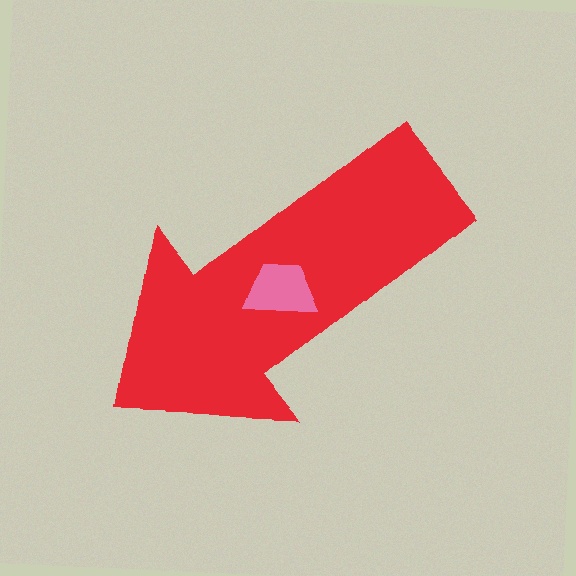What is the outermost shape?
The red arrow.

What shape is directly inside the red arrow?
The pink trapezoid.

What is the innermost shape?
The pink trapezoid.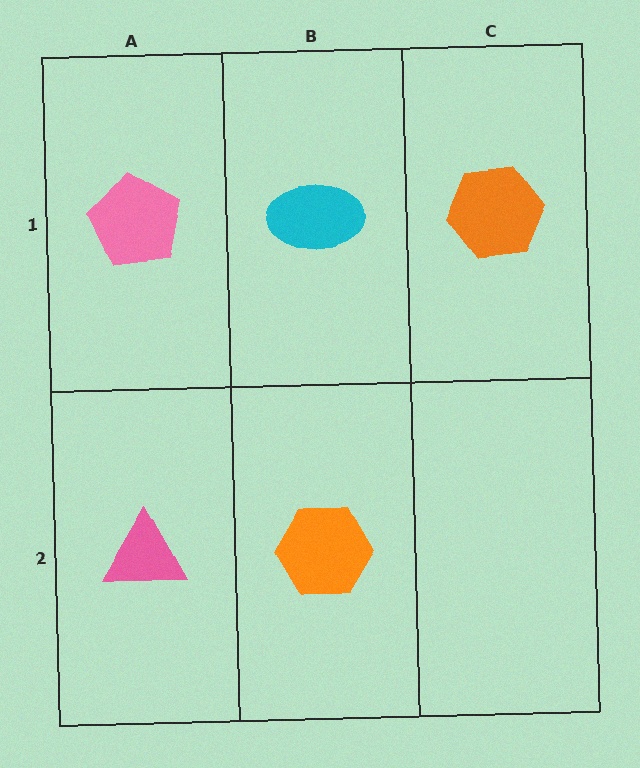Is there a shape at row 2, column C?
No, that cell is empty.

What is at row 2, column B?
An orange hexagon.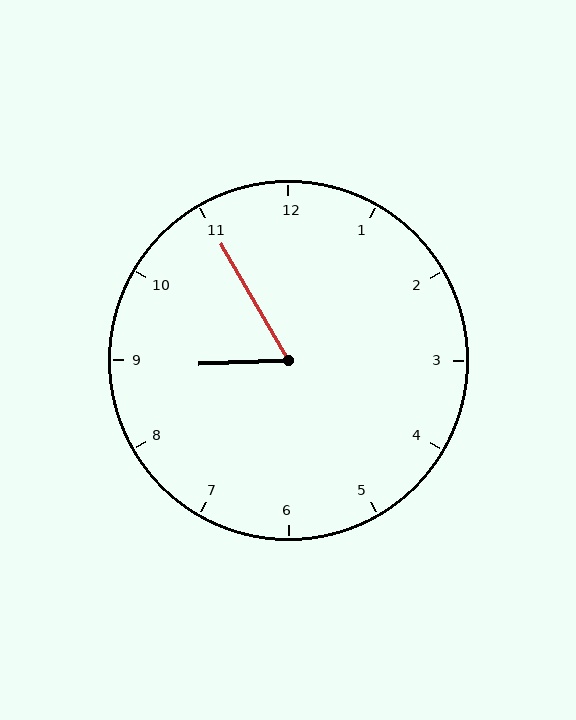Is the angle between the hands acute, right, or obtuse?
It is acute.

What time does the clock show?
8:55.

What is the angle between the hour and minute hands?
Approximately 62 degrees.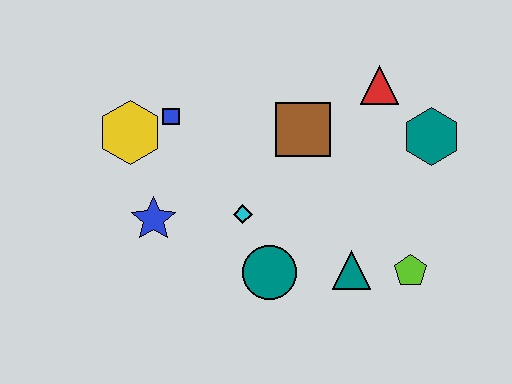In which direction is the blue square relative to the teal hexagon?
The blue square is to the left of the teal hexagon.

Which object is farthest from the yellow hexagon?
The lime pentagon is farthest from the yellow hexagon.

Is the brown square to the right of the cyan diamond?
Yes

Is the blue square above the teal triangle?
Yes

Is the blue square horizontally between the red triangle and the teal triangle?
No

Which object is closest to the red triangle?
The teal hexagon is closest to the red triangle.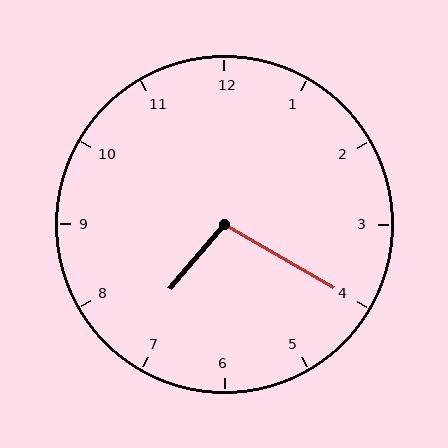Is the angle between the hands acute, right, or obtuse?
It is obtuse.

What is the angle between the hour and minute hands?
Approximately 100 degrees.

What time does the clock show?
7:20.